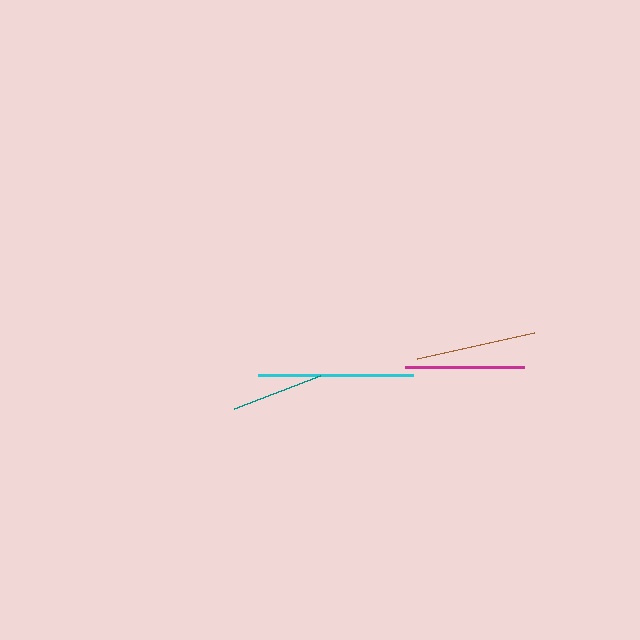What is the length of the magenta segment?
The magenta segment is approximately 118 pixels long.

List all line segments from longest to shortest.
From longest to shortest: cyan, brown, magenta, teal.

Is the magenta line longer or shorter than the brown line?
The brown line is longer than the magenta line.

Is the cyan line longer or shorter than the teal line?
The cyan line is longer than the teal line.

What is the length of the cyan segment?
The cyan segment is approximately 155 pixels long.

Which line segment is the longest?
The cyan line is the longest at approximately 155 pixels.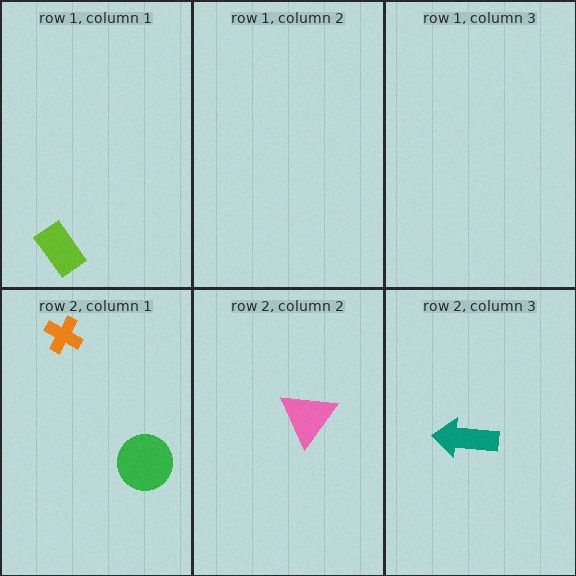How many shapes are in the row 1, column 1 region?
1.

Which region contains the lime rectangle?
The row 1, column 1 region.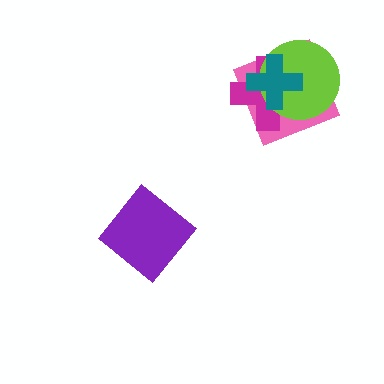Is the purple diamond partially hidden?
No, no other shape covers it.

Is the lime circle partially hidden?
Yes, it is partially covered by another shape.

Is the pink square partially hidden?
Yes, it is partially covered by another shape.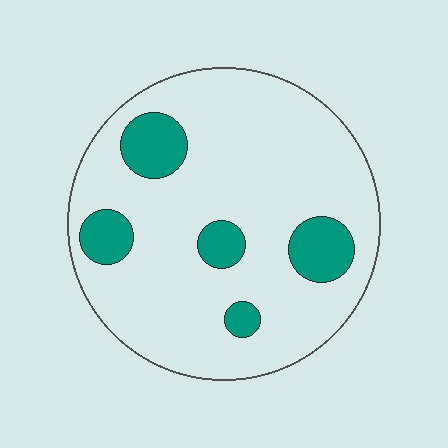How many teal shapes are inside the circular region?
5.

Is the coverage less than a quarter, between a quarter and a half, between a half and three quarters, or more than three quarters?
Less than a quarter.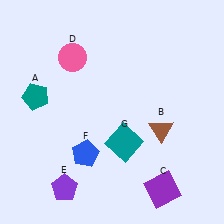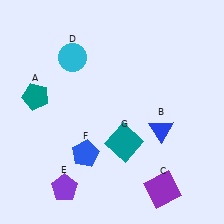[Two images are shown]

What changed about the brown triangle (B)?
In Image 1, B is brown. In Image 2, it changed to blue.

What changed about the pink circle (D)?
In Image 1, D is pink. In Image 2, it changed to cyan.